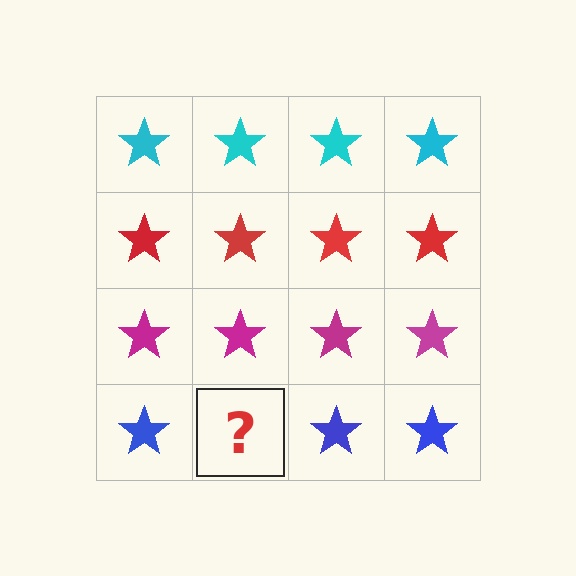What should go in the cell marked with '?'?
The missing cell should contain a blue star.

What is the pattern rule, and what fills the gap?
The rule is that each row has a consistent color. The gap should be filled with a blue star.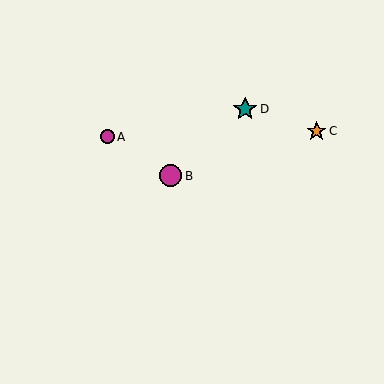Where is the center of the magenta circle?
The center of the magenta circle is at (108, 137).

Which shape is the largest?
The teal star (labeled D) is the largest.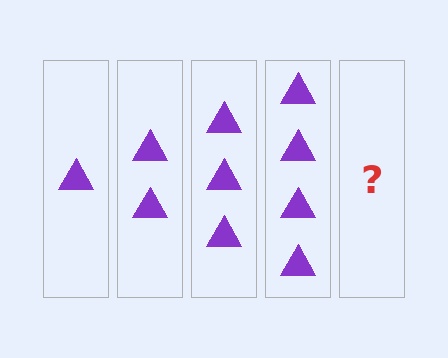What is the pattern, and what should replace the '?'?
The pattern is that each step adds one more triangle. The '?' should be 5 triangles.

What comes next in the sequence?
The next element should be 5 triangles.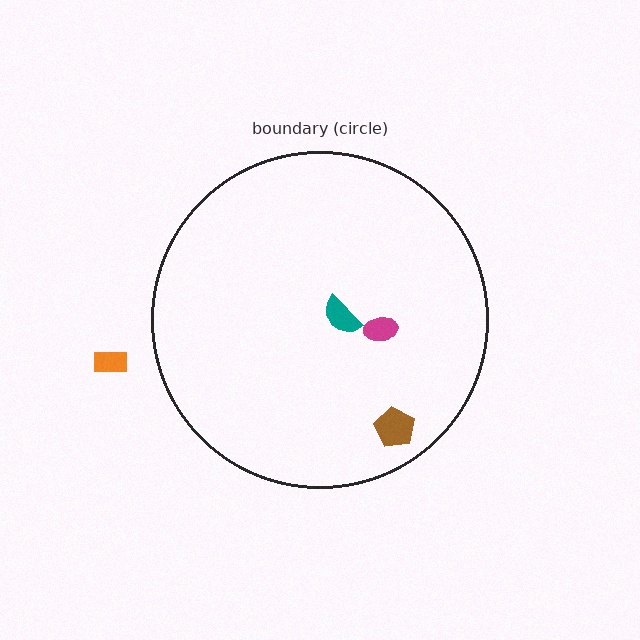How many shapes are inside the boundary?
3 inside, 1 outside.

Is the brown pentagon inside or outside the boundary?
Inside.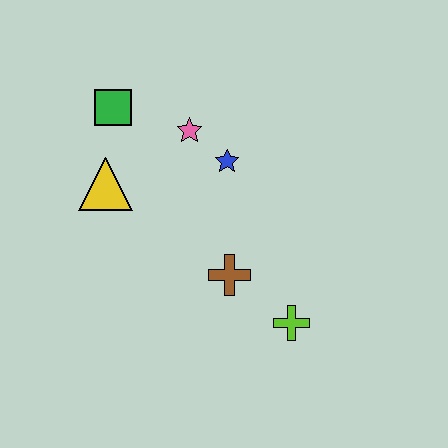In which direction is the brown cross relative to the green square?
The brown cross is below the green square.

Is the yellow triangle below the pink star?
Yes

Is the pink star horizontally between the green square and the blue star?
Yes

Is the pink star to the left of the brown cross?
Yes